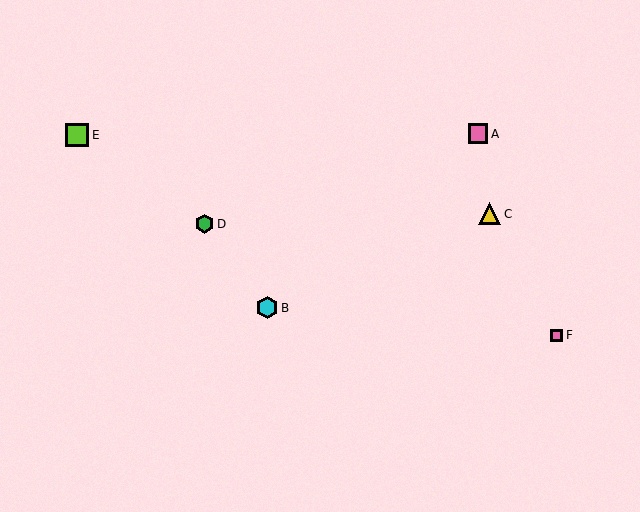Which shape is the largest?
The lime square (labeled E) is the largest.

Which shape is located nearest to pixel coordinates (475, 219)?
The yellow triangle (labeled C) at (490, 214) is nearest to that location.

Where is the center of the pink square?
The center of the pink square is at (478, 134).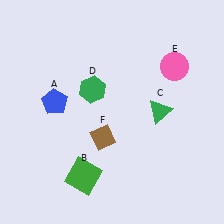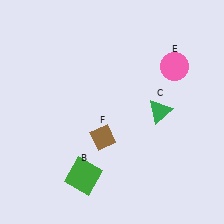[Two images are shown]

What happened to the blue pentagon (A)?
The blue pentagon (A) was removed in Image 2. It was in the top-left area of Image 1.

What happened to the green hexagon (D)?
The green hexagon (D) was removed in Image 2. It was in the top-left area of Image 1.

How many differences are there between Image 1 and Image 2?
There are 2 differences between the two images.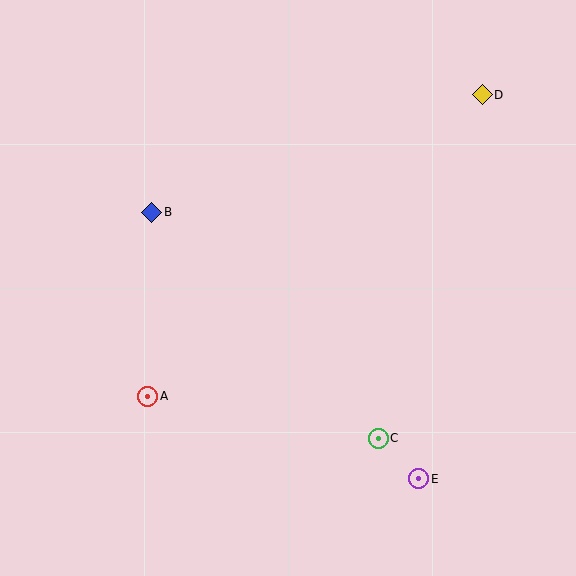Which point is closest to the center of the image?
Point B at (152, 212) is closest to the center.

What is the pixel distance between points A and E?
The distance between A and E is 283 pixels.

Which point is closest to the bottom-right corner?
Point E is closest to the bottom-right corner.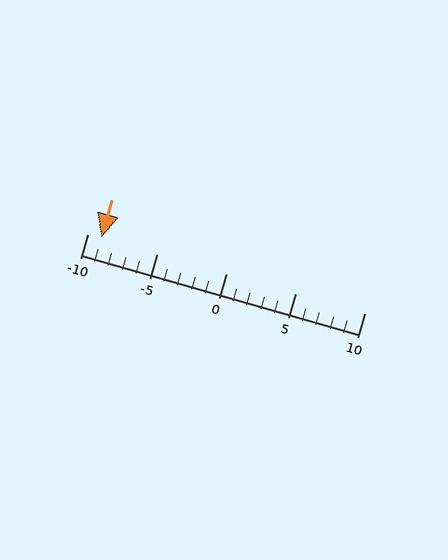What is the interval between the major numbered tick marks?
The major tick marks are spaced 5 units apart.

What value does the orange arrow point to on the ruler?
The orange arrow points to approximately -9.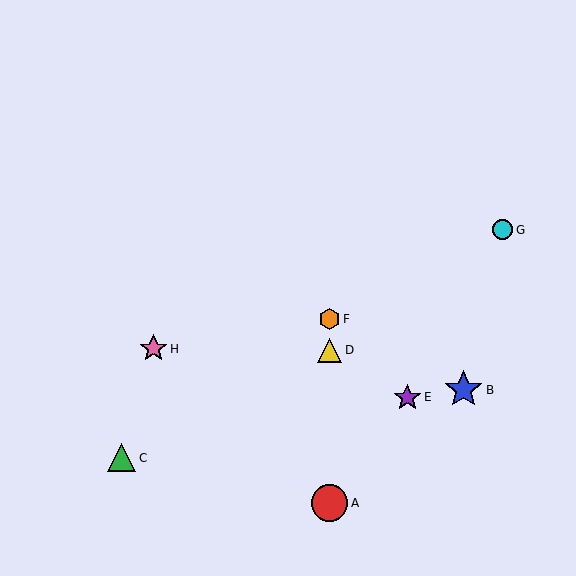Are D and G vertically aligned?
No, D is at x≈330 and G is at x≈503.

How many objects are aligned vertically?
3 objects (A, D, F) are aligned vertically.